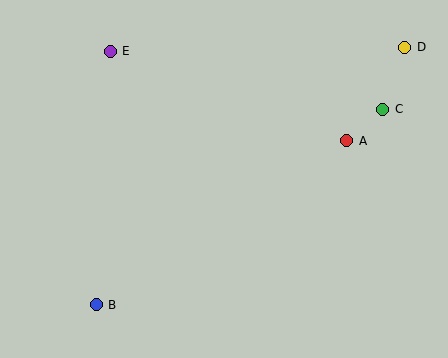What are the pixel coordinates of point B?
Point B is at (96, 305).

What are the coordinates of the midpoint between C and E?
The midpoint between C and E is at (247, 80).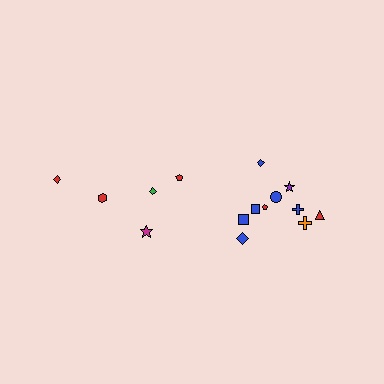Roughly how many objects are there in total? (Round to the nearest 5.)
Roughly 15 objects in total.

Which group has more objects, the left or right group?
The right group.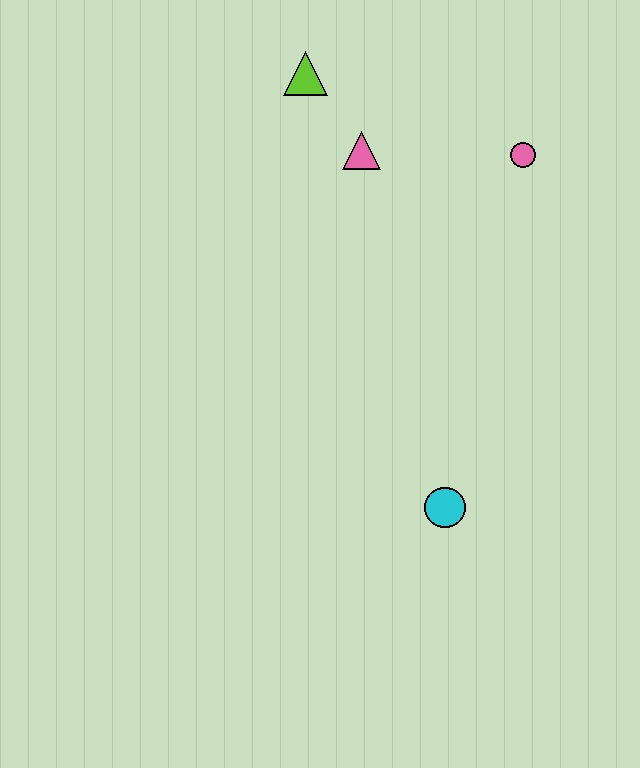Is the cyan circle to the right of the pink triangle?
Yes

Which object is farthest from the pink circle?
The cyan circle is farthest from the pink circle.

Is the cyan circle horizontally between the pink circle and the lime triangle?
Yes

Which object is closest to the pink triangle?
The lime triangle is closest to the pink triangle.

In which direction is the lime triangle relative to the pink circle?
The lime triangle is to the left of the pink circle.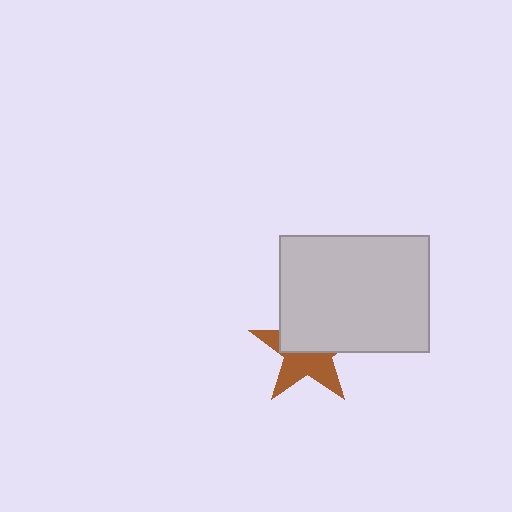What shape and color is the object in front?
The object in front is a light gray rectangle.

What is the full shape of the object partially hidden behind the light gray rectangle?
The partially hidden object is a brown star.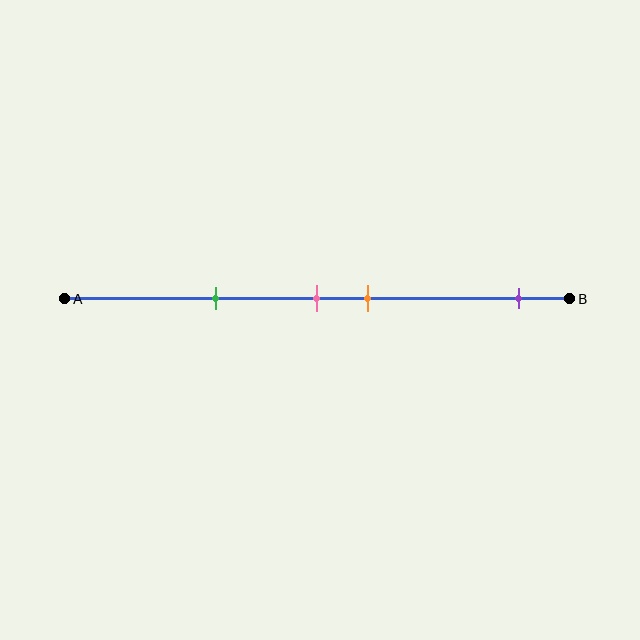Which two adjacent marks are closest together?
The pink and orange marks are the closest adjacent pair.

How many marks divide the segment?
There are 4 marks dividing the segment.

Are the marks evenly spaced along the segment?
No, the marks are not evenly spaced.